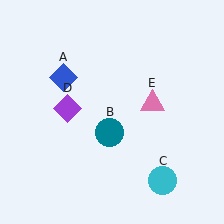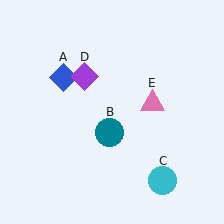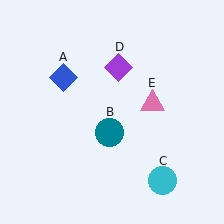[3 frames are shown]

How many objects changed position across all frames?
1 object changed position: purple diamond (object D).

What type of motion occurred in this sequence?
The purple diamond (object D) rotated clockwise around the center of the scene.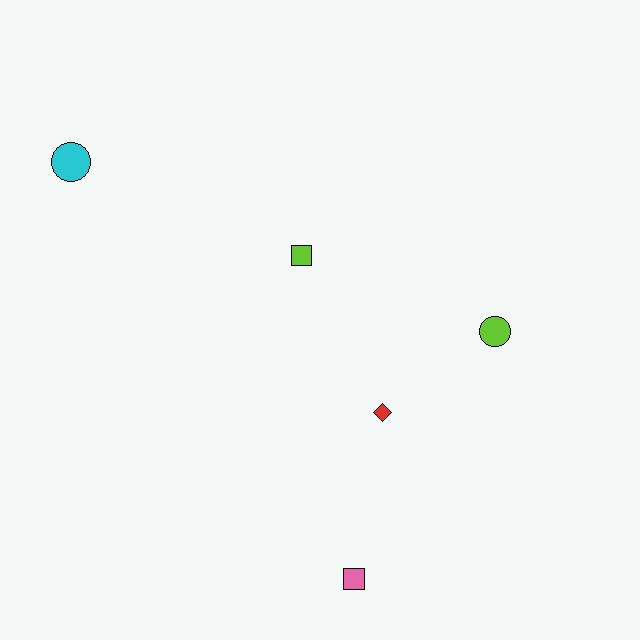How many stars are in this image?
There are no stars.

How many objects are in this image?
There are 5 objects.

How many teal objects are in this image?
There are no teal objects.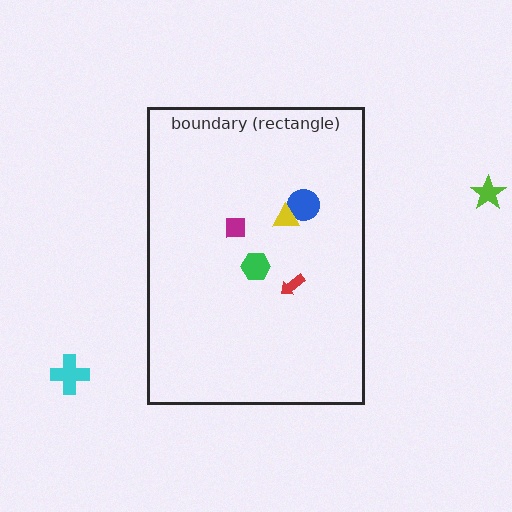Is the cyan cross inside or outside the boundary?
Outside.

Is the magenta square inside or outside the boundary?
Inside.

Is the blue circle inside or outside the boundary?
Inside.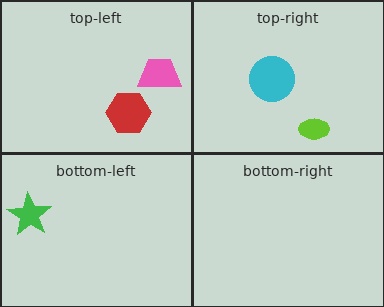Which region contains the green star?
The bottom-left region.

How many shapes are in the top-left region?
2.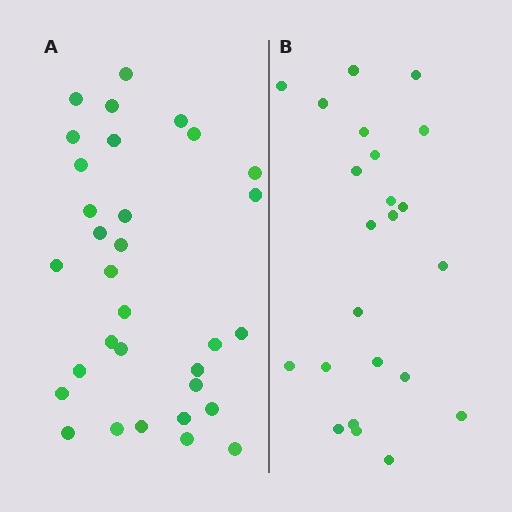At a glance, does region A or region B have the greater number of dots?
Region A (the left region) has more dots.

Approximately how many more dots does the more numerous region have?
Region A has roughly 8 or so more dots than region B.